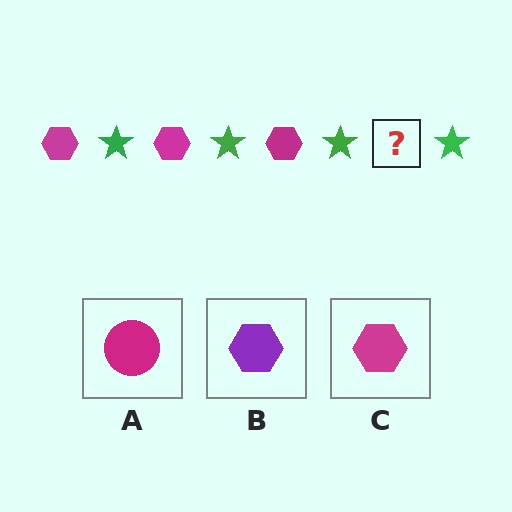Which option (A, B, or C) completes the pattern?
C.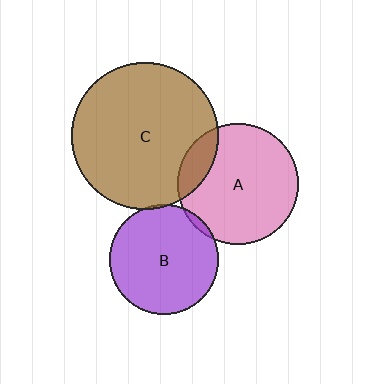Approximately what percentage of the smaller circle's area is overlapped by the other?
Approximately 5%.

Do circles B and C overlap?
Yes.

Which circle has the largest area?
Circle C (brown).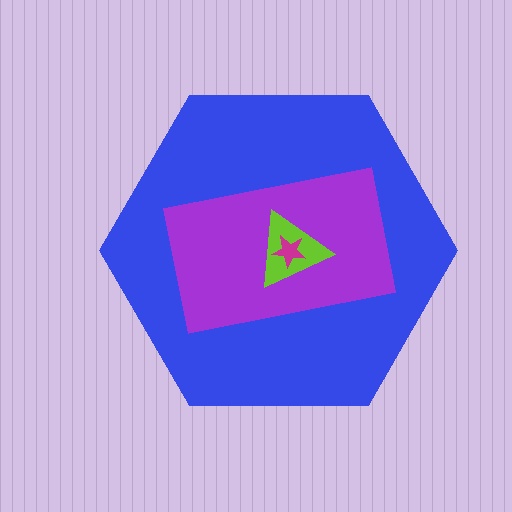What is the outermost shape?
The blue hexagon.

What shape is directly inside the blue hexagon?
The purple rectangle.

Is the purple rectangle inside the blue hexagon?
Yes.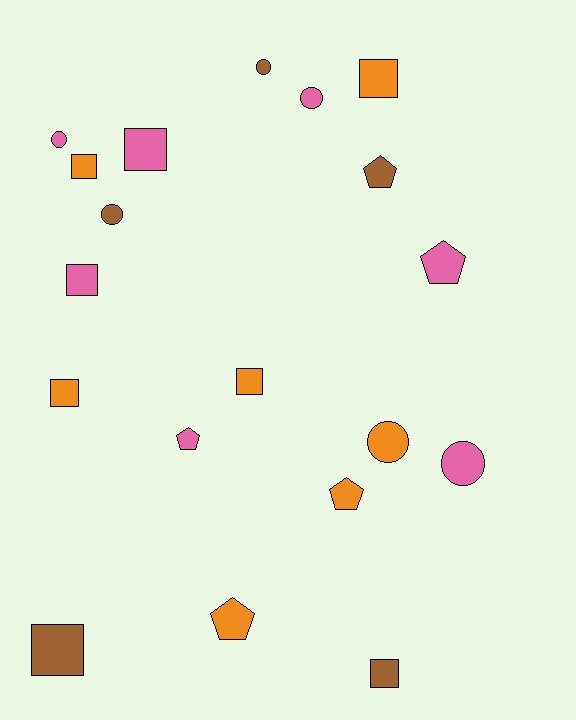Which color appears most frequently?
Orange, with 7 objects.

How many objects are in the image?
There are 19 objects.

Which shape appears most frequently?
Square, with 8 objects.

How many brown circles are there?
There are 2 brown circles.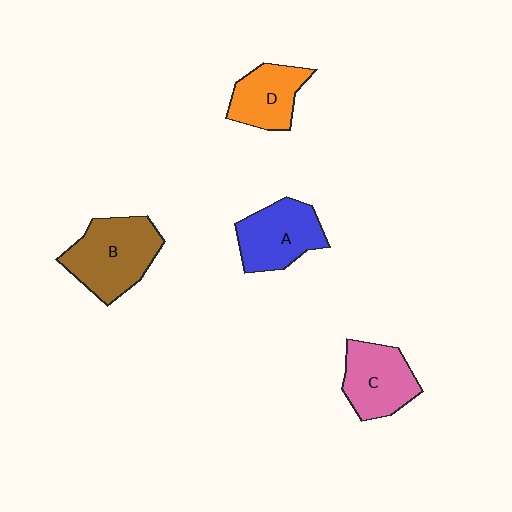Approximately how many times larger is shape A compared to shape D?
Approximately 1.2 times.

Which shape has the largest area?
Shape B (brown).